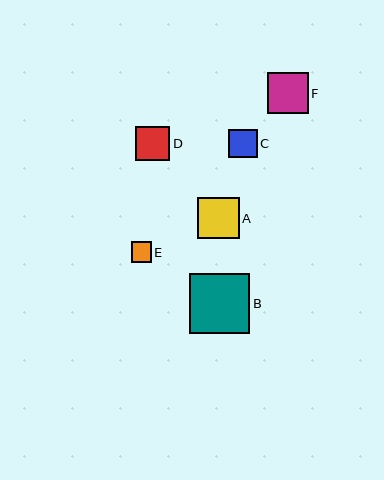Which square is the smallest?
Square E is the smallest with a size of approximately 20 pixels.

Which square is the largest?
Square B is the largest with a size of approximately 60 pixels.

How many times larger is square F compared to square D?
Square F is approximately 1.2 times the size of square D.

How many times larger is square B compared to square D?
Square B is approximately 1.8 times the size of square D.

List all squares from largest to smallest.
From largest to smallest: B, A, F, D, C, E.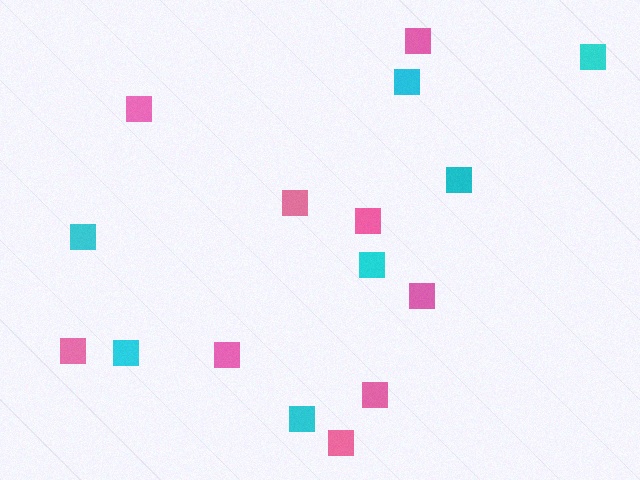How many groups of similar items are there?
There are 2 groups: one group of cyan squares (7) and one group of pink squares (9).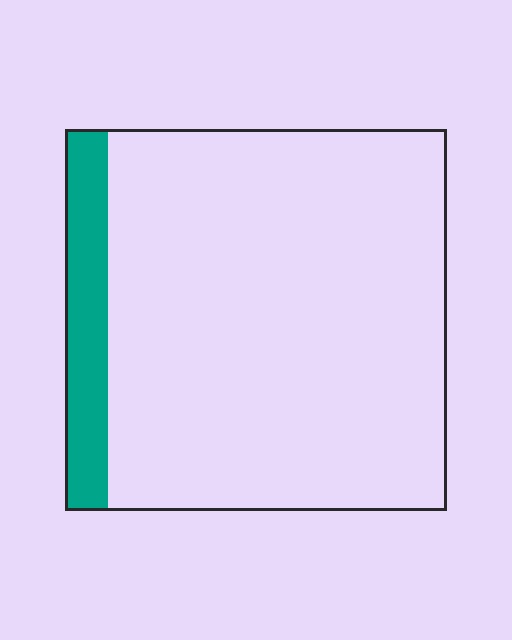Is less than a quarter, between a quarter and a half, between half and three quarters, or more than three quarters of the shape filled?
Less than a quarter.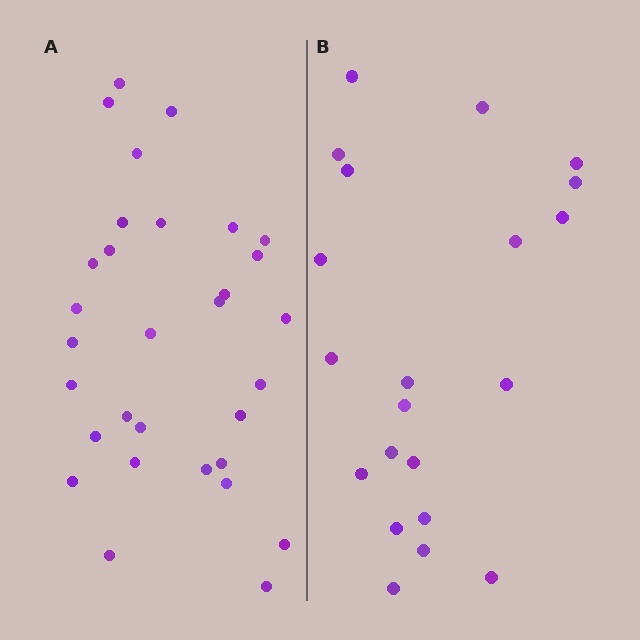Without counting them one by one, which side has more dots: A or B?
Region A (the left region) has more dots.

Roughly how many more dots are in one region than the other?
Region A has roughly 10 or so more dots than region B.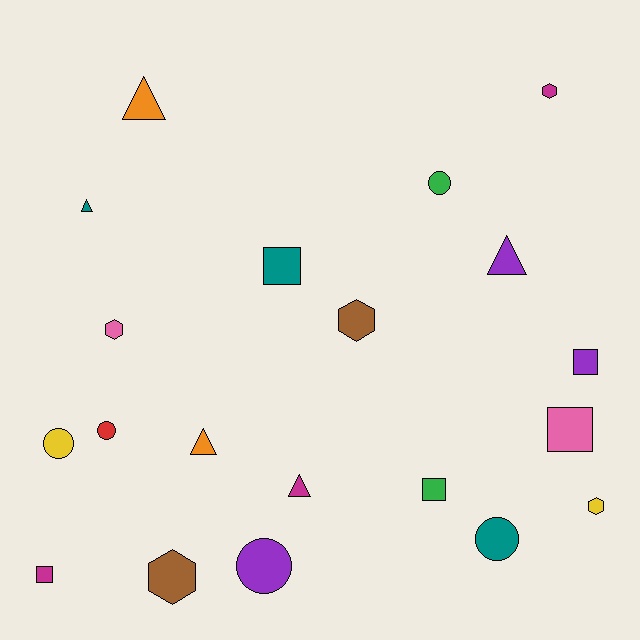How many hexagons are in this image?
There are 5 hexagons.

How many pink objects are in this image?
There are 2 pink objects.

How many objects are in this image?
There are 20 objects.